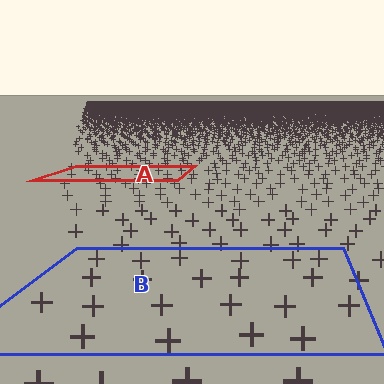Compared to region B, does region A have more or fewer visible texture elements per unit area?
Region A has more texture elements per unit area — they are packed more densely because it is farther away.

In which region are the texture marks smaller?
The texture marks are smaller in region A, because it is farther away.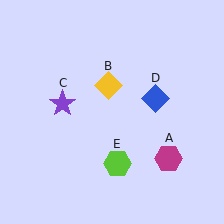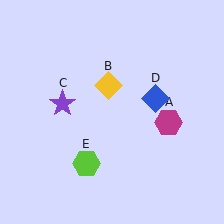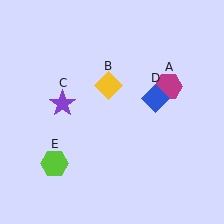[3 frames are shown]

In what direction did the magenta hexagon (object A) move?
The magenta hexagon (object A) moved up.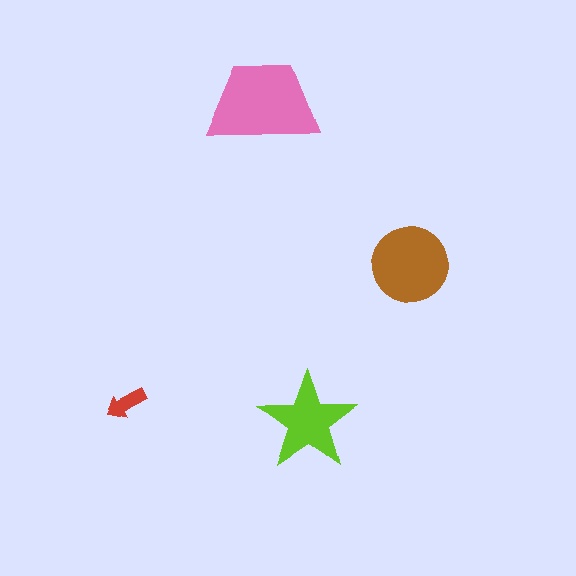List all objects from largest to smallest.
The pink trapezoid, the brown circle, the lime star, the red arrow.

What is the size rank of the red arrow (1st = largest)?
4th.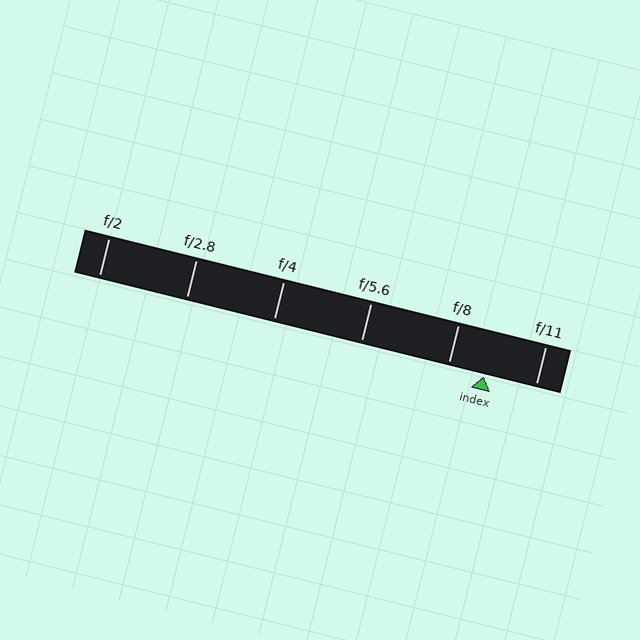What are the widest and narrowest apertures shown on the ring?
The widest aperture shown is f/2 and the narrowest is f/11.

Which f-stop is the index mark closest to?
The index mark is closest to f/8.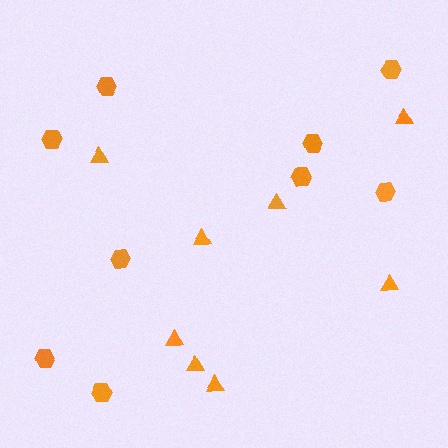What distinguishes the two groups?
There are 2 groups: one group of triangles (8) and one group of hexagons (9).